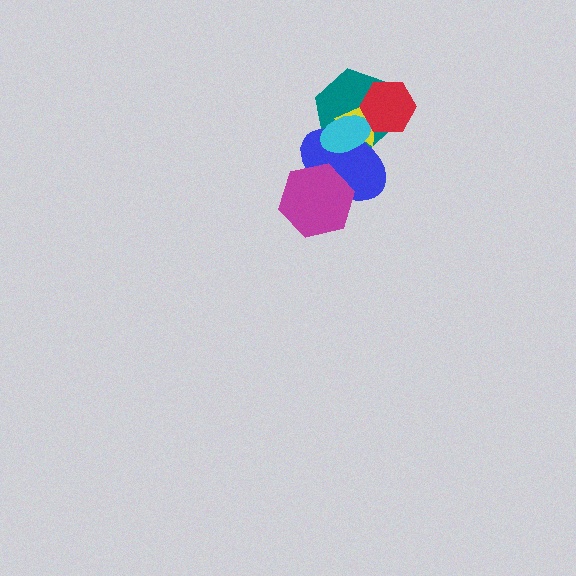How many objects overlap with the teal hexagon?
4 objects overlap with the teal hexagon.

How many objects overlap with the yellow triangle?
4 objects overlap with the yellow triangle.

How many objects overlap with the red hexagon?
2 objects overlap with the red hexagon.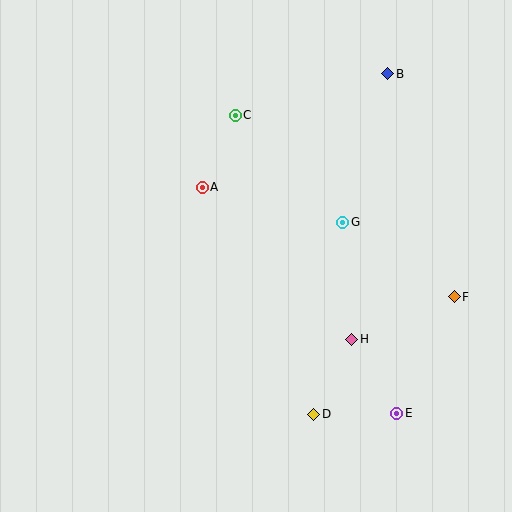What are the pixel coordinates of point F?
Point F is at (454, 297).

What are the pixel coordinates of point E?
Point E is at (397, 413).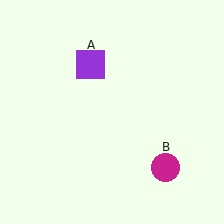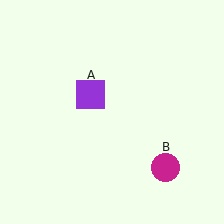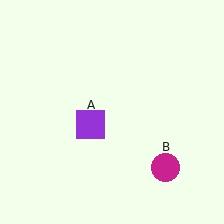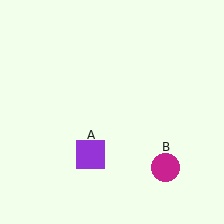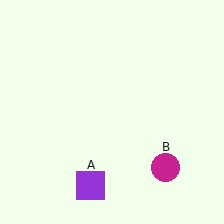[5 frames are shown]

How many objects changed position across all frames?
1 object changed position: purple square (object A).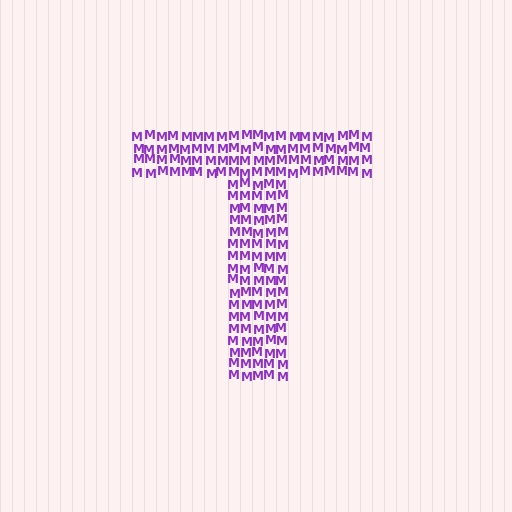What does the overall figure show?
The overall figure shows the letter T.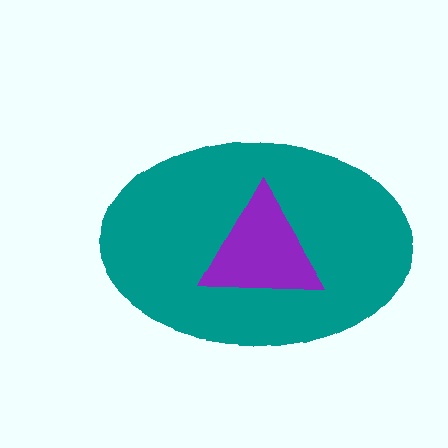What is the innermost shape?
The purple triangle.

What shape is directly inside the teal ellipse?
The purple triangle.